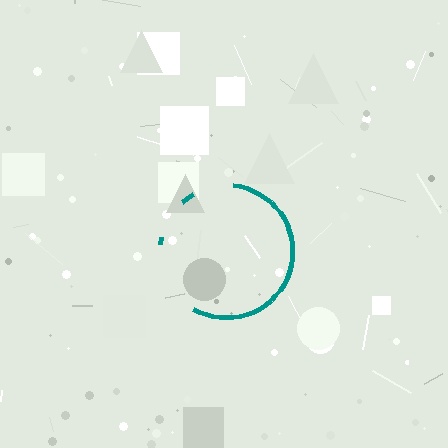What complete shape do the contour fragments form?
The contour fragments form a circle.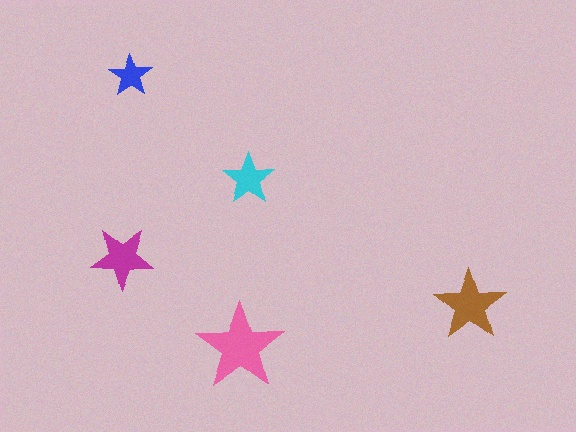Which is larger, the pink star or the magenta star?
The pink one.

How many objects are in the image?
There are 5 objects in the image.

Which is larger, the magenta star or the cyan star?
The magenta one.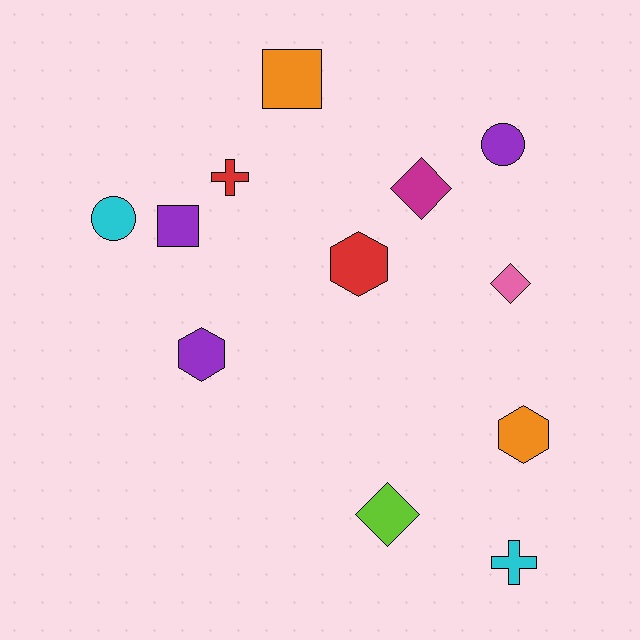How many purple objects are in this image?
There are 3 purple objects.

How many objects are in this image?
There are 12 objects.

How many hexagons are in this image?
There are 3 hexagons.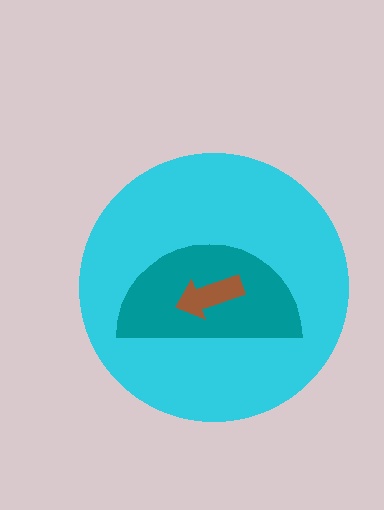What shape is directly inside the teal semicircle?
The brown arrow.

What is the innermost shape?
The brown arrow.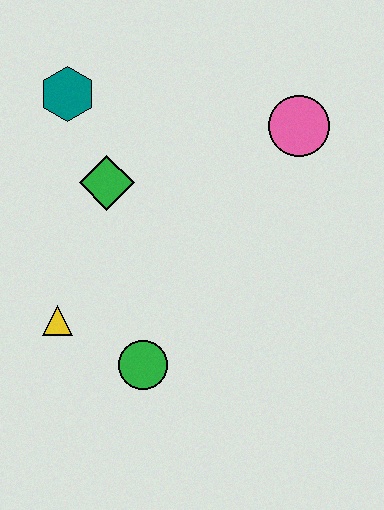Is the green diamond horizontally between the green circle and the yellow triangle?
Yes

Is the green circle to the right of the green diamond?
Yes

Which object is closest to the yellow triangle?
The green circle is closest to the yellow triangle.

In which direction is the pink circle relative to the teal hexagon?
The pink circle is to the right of the teal hexagon.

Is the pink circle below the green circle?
No